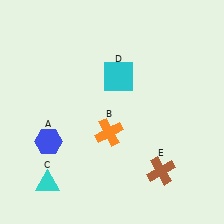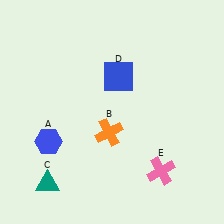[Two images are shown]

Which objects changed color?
C changed from cyan to teal. D changed from cyan to blue. E changed from brown to pink.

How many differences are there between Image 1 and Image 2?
There are 3 differences between the two images.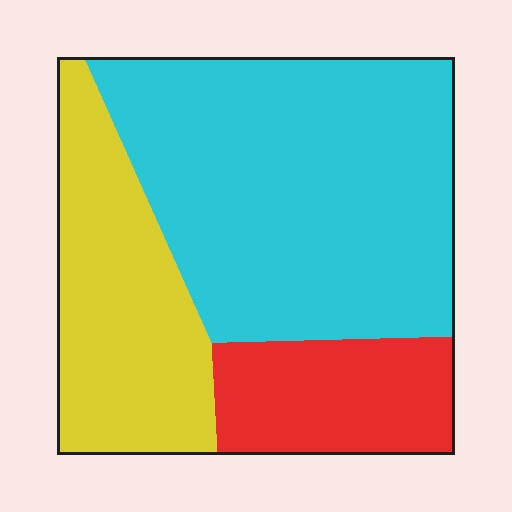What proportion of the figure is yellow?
Yellow takes up about one quarter (1/4) of the figure.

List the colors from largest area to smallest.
From largest to smallest: cyan, yellow, red.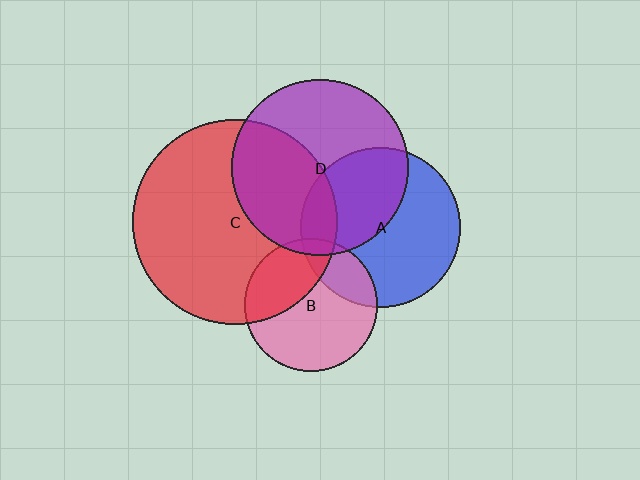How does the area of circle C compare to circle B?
Approximately 2.4 times.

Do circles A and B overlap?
Yes.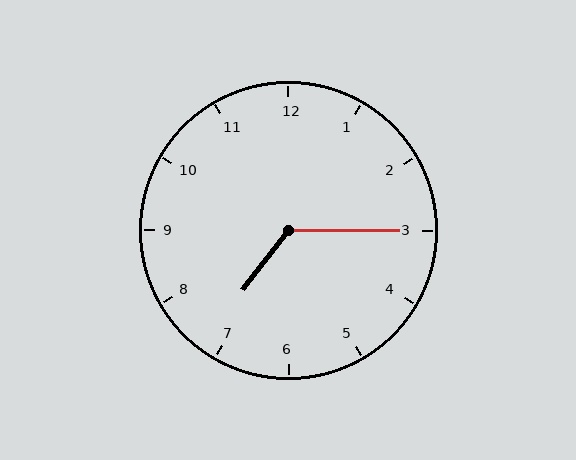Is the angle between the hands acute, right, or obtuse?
It is obtuse.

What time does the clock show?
7:15.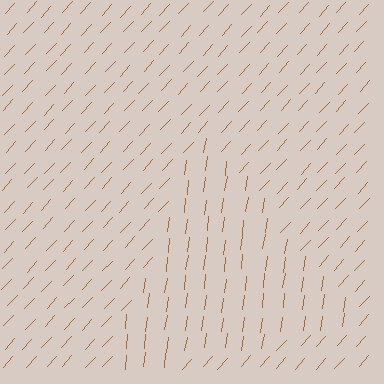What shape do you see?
I see a triangle.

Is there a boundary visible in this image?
Yes, there is a texture boundary formed by a change in line orientation.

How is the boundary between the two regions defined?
The boundary is defined purely by a change in line orientation (approximately 35 degrees difference). All lines are the same color and thickness.